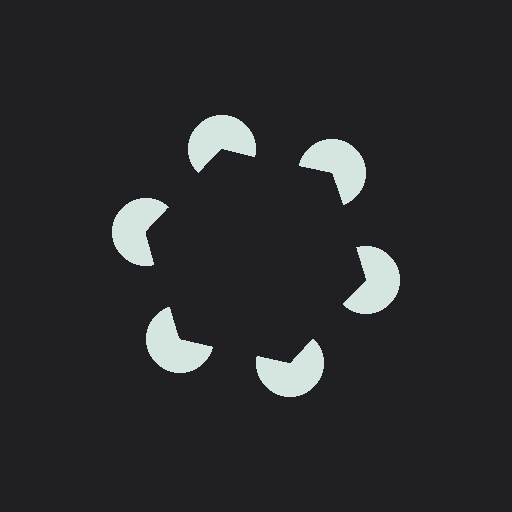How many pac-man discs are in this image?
There are 6 — one at each vertex of the illusory hexagon.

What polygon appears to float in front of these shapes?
An illusory hexagon — its edges are inferred from the aligned wedge cuts in the pac-man discs, not physically drawn.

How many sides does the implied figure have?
6 sides.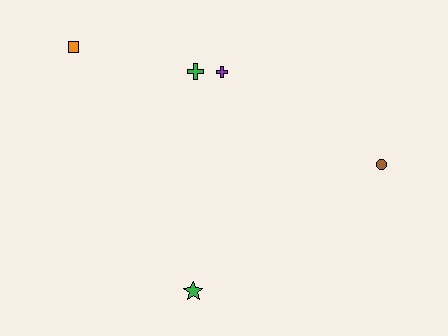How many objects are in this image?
There are 5 objects.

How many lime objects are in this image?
There are no lime objects.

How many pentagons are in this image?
There are no pentagons.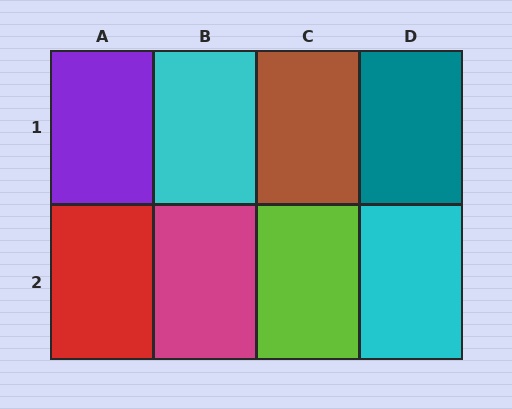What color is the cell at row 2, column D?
Cyan.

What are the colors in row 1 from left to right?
Purple, cyan, brown, teal.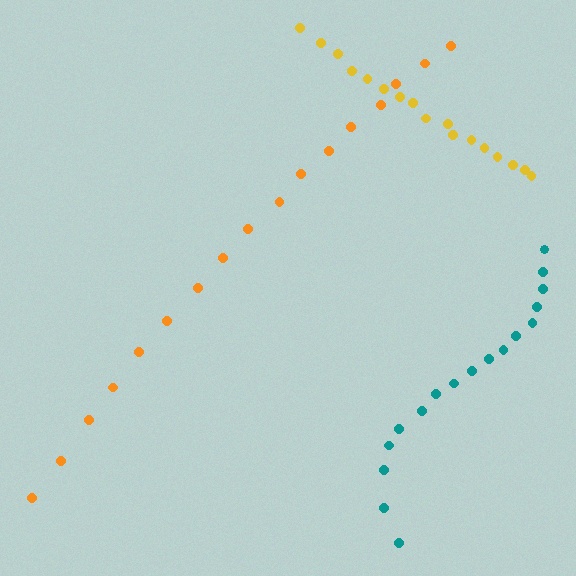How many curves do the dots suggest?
There are 3 distinct paths.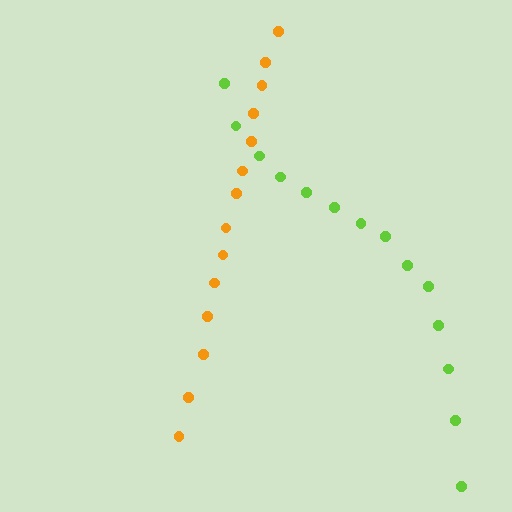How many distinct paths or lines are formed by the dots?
There are 2 distinct paths.